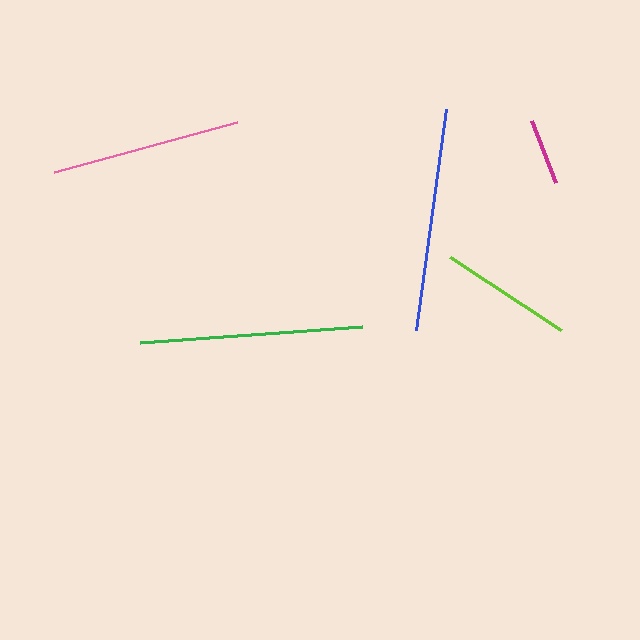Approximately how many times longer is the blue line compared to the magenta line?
The blue line is approximately 3.3 times the length of the magenta line.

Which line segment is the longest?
The blue line is the longest at approximately 223 pixels.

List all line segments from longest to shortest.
From longest to shortest: blue, green, pink, lime, magenta.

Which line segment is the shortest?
The magenta line is the shortest at approximately 67 pixels.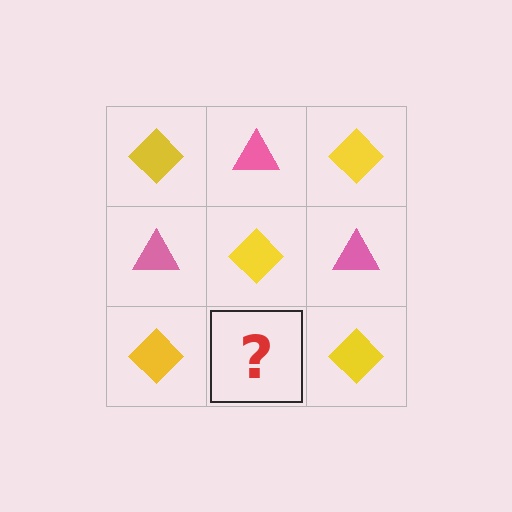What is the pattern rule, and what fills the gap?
The rule is that it alternates yellow diamond and pink triangle in a checkerboard pattern. The gap should be filled with a pink triangle.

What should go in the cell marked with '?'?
The missing cell should contain a pink triangle.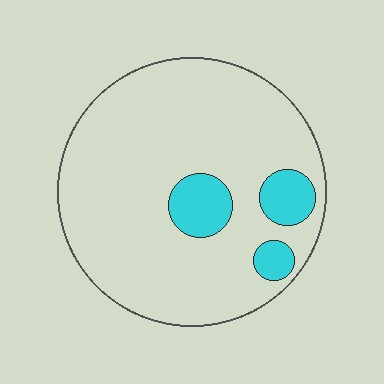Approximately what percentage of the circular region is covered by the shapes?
Approximately 15%.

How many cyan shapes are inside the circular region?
3.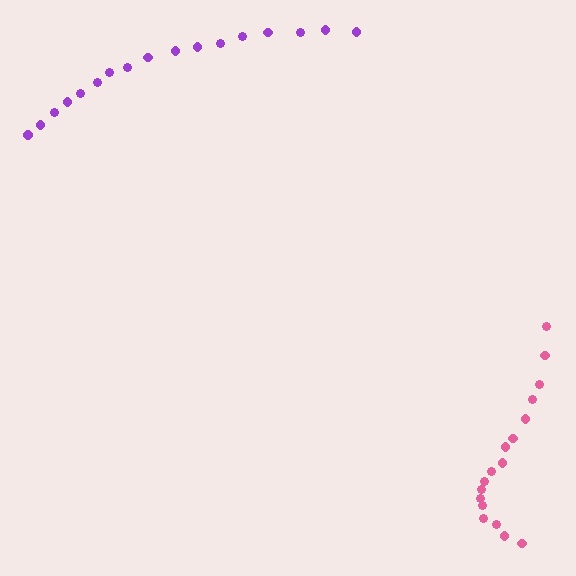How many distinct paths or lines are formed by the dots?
There are 2 distinct paths.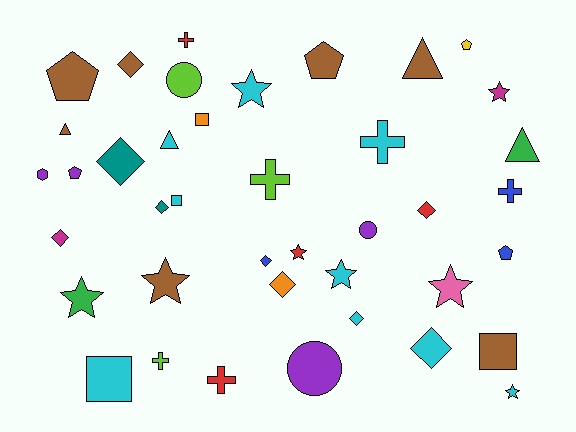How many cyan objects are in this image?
There are 9 cyan objects.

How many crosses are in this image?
There are 6 crosses.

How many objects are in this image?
There are 40 objects.